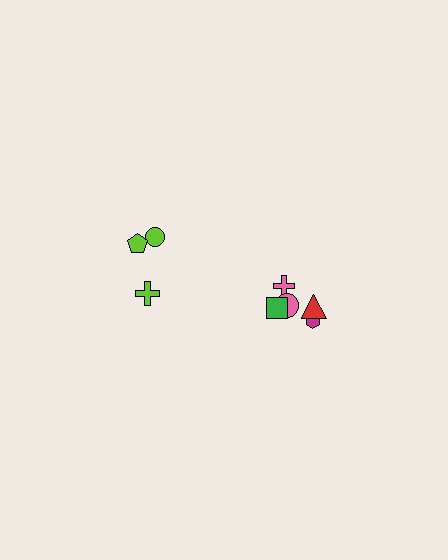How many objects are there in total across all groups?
There are 8 objects.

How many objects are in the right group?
There are 5 objects.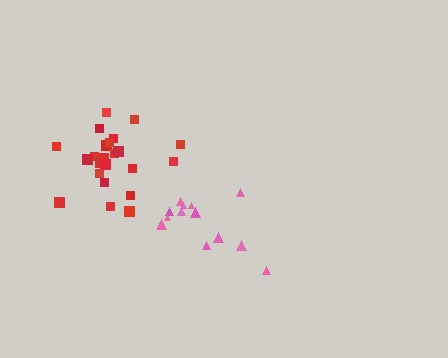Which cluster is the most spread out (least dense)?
Pink.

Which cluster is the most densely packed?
Red.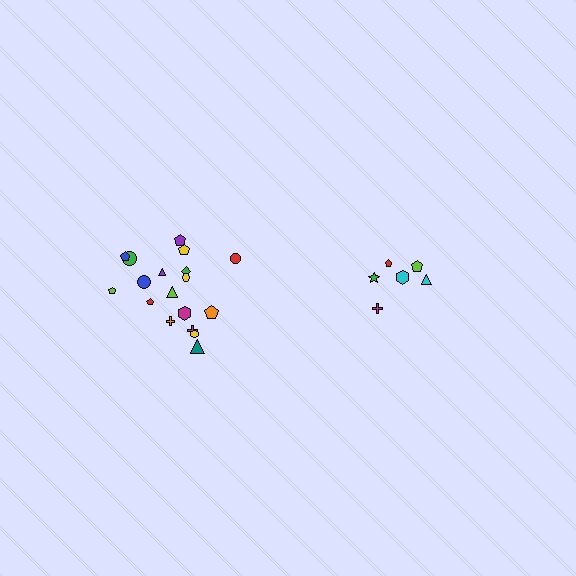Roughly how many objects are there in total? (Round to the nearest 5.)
Roughly 25 objects in total.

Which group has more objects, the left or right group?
The left group.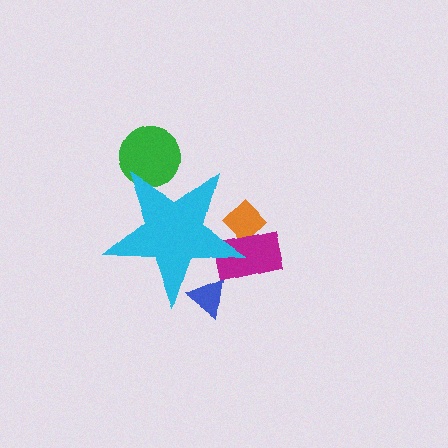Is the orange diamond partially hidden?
Yes, the orange diamond is partially hidden behind the cyan star.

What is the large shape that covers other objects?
A cyan star.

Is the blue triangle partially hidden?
Yes, the blue triangle is partially hidden behind the cyan star.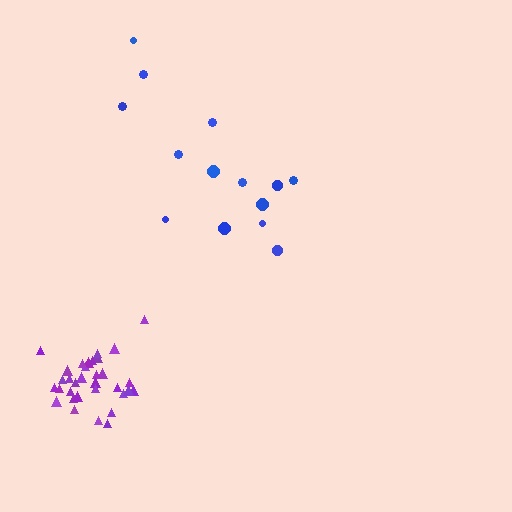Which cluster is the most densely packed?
Purple.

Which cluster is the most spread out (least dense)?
Blue.